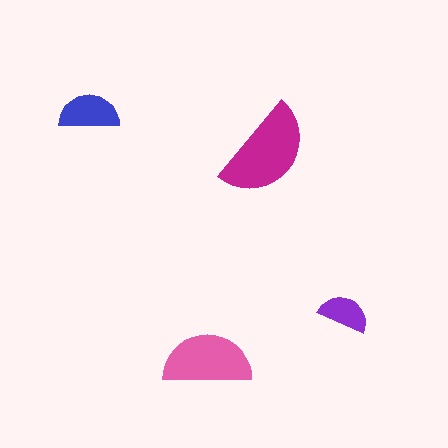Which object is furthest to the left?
The blue semicircle is leftmost.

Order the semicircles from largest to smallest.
the magenta one, the pink one, the blue one, the purple one.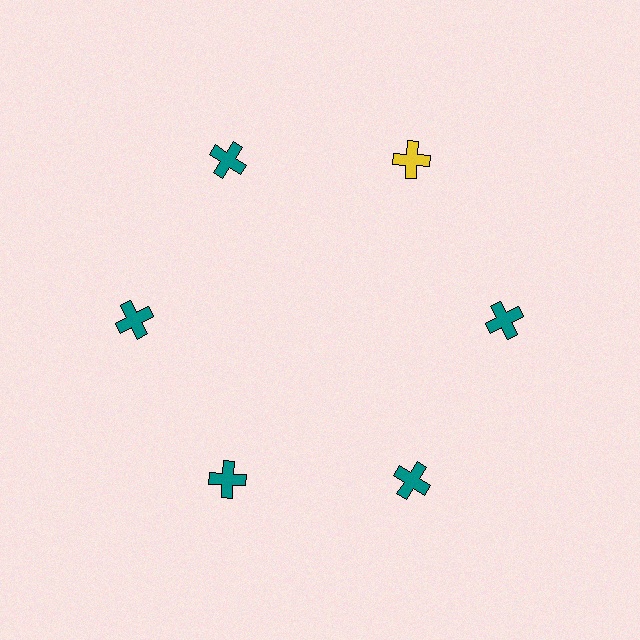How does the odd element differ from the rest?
It has a different color: yellow instead of teal.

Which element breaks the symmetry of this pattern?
The yellow cross at roughly the 1 o'clock position breaks the symmetry. All other shapes are teal crosses.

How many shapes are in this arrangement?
There are 6 shapes arranged in a ring pattern.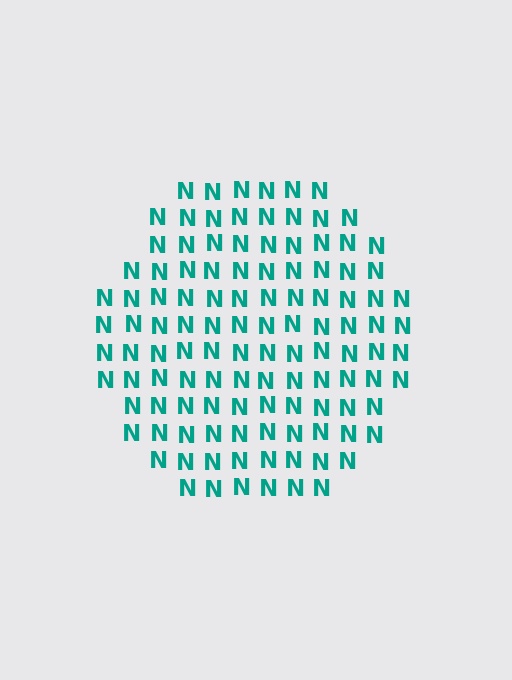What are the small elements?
The small elements are letter N's.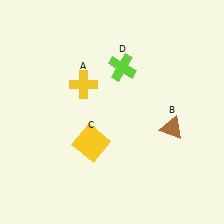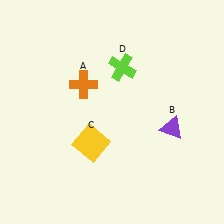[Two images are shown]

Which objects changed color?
A changed from yellow to orange. B changed from brown to purple.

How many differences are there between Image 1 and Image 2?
There are 2 differences between the two images.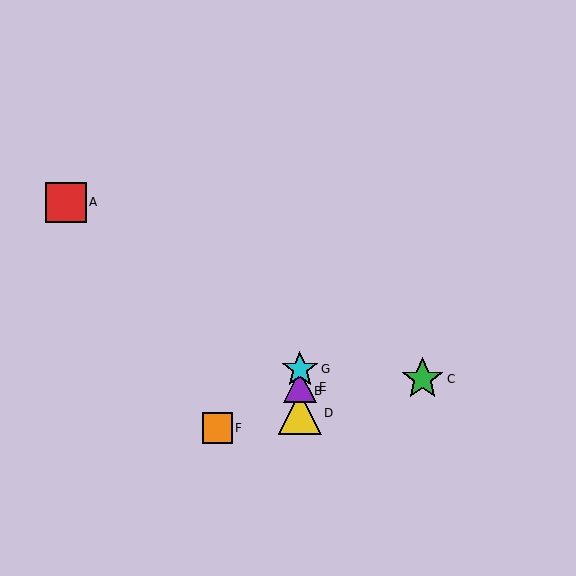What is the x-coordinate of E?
Object E is at x≈300.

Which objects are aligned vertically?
Objects B, D, E, G are aligned vertically.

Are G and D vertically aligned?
Yes, both are at x≈300.